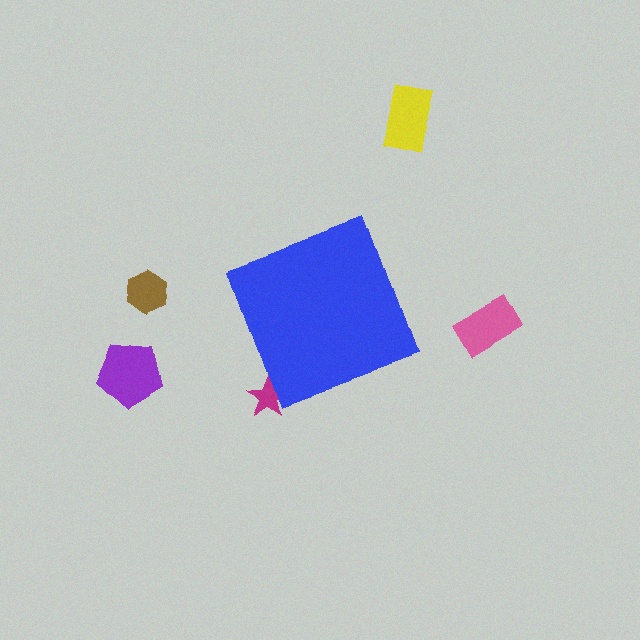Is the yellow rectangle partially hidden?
No, the yellow rectangle is fully visible.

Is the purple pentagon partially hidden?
No, the purple pentagon is fully visible.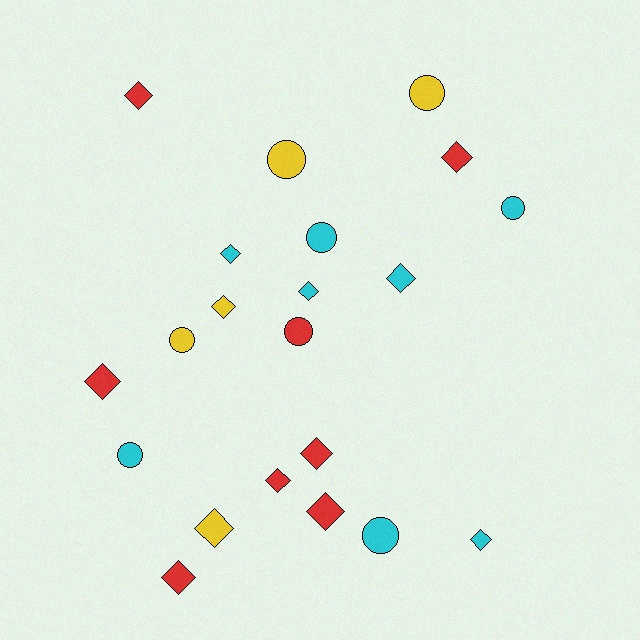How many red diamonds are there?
There are 7 red diamonds.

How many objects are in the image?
There are 21 objects.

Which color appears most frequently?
Cyan, with 8 objects.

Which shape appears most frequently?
Diamond, with 13 objects.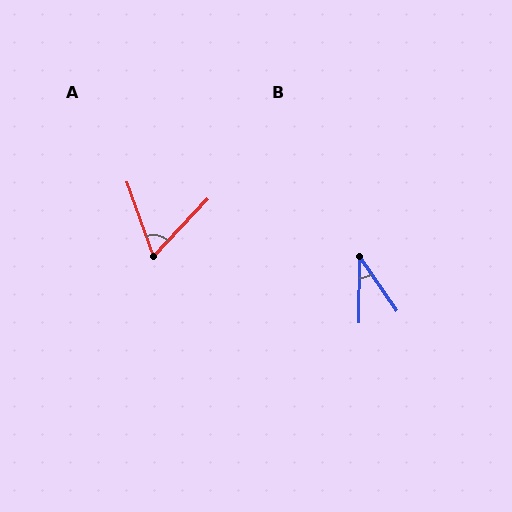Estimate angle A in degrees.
Approximately 63 degrees.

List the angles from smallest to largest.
B (34°), A (63°).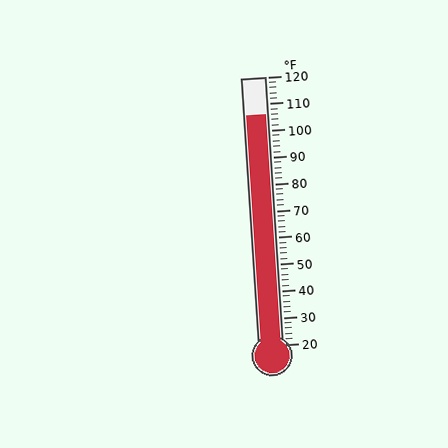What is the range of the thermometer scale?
The thermometer scale ranges from 20°F to 120°F.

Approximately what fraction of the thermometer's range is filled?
The thermometer is filled to approximately 85% of its range.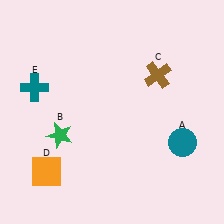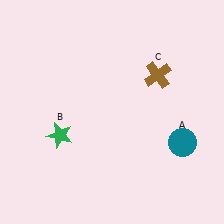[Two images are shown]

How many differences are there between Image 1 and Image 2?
There are 2 differences between the two images.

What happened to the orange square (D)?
The orange square (D) was removed in Image 2. It was in the bottom-left area of Image 1.